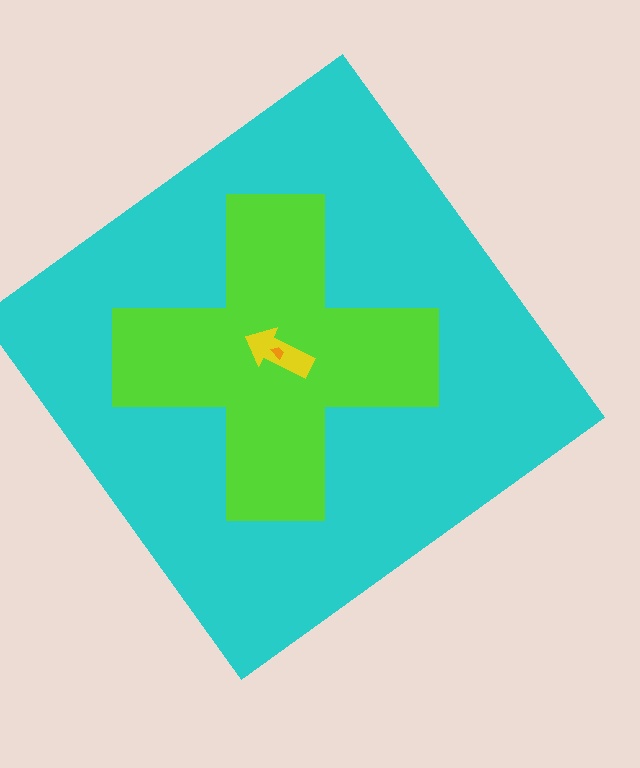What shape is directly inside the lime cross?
The yellow arrow.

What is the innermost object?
The orange trapezoid.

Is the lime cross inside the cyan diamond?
Yes.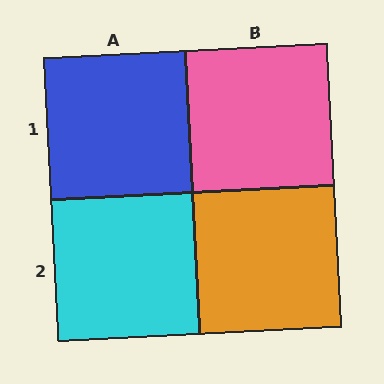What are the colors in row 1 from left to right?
Blue, pink.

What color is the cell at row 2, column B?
Orange.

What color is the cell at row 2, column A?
Cyan.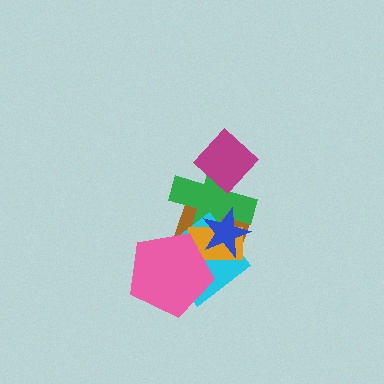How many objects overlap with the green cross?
5 objects overlap with the green cross.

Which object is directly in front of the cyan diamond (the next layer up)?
The orange rectangle is directly in front of the cyan diamond.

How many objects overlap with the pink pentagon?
3 objects overlap with the pink pentagon.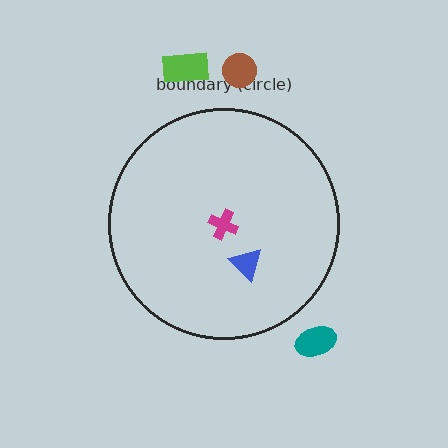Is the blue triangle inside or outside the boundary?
Inside.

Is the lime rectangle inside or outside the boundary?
Outside.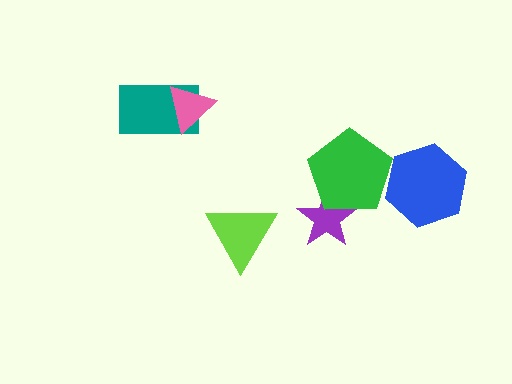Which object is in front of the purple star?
The green pentagon is in front of the purple star.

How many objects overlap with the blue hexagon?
1 object overlaps with the blue hexagon.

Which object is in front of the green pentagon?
The blue hexagon is in front of the green pentagon.